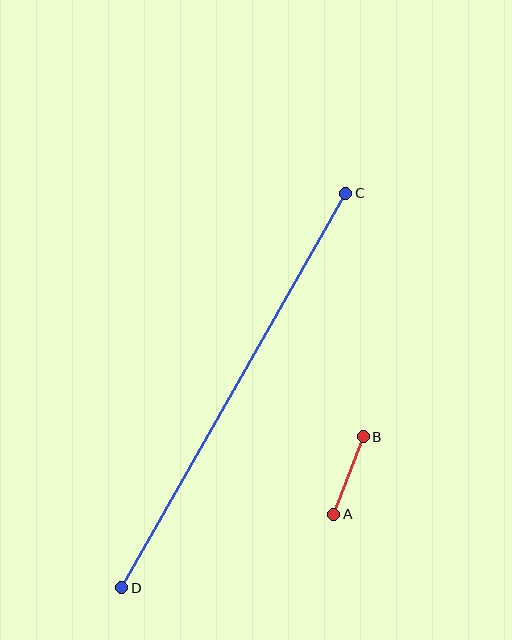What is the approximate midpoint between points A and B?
The midpoint is at approximately (348, 475) pixels.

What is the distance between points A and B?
The distance is approximately 83 pixels.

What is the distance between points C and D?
The distance is approximately 454 pixels.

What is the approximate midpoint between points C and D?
The midpoint is at approximately (234, 391) pixels.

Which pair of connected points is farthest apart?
Points C and D are farthest apart.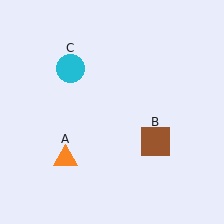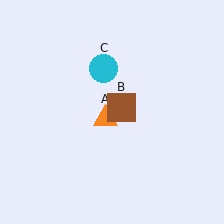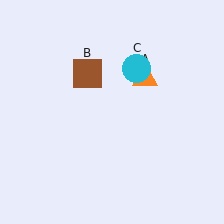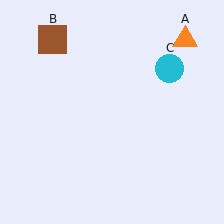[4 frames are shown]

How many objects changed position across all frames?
3 objects changed position: orange triangle (object A), brown square (object B), cyan circle (object C).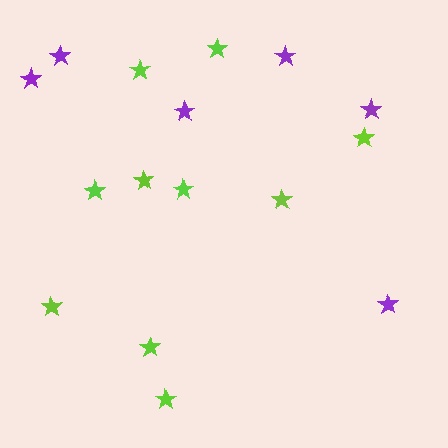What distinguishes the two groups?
There are 2 groups: one group of purple stars (6) and one group of lime stars (10).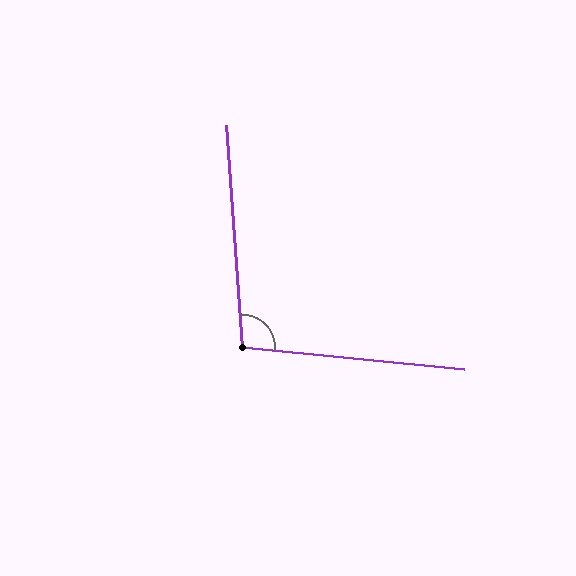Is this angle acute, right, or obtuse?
It is obtuse.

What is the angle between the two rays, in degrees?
Approximately 100 degrees.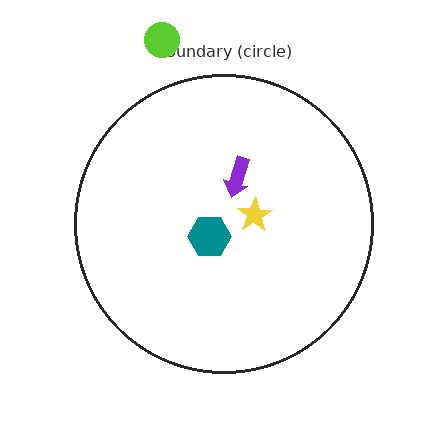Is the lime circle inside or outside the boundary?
Outside.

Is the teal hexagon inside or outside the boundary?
Inside.